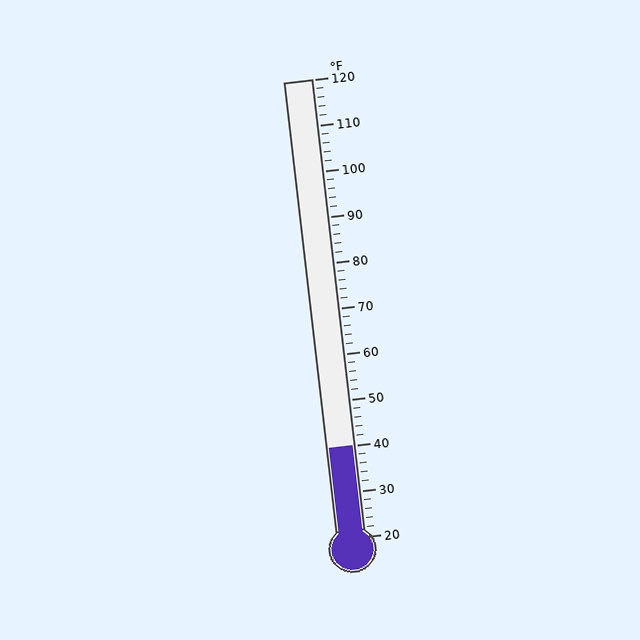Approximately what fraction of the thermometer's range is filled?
The thermometer is filled to approximately 20% of its range.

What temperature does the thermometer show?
The thermometer shows approximately 40°F.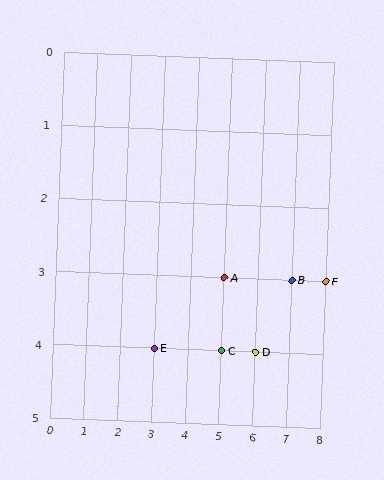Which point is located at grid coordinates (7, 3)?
Point B is at (7, 3).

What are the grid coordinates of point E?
Point E is at grid coordinates (3, 4).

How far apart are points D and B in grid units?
Points D and B are 1 column and 1 row apart (about 1.4 grid units diagonally).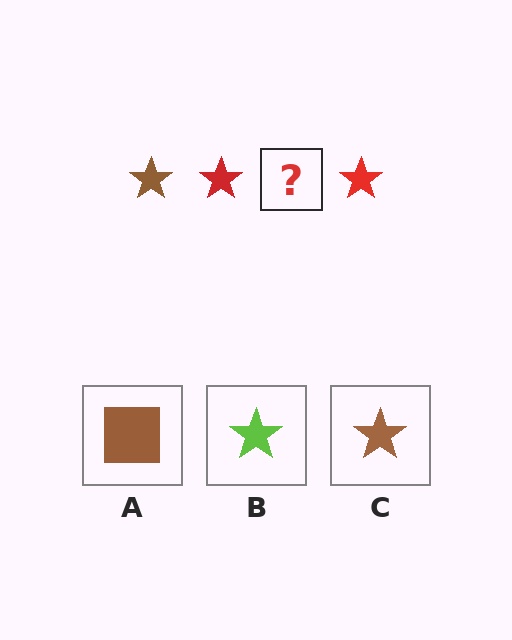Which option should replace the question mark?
Option C.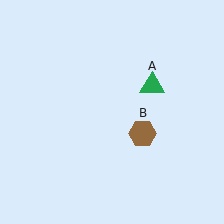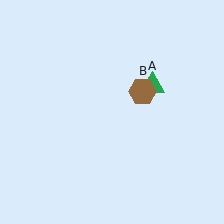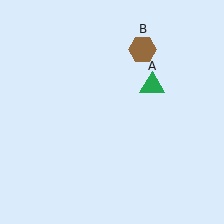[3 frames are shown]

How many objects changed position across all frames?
1 object changed position: brown hexagon (object B).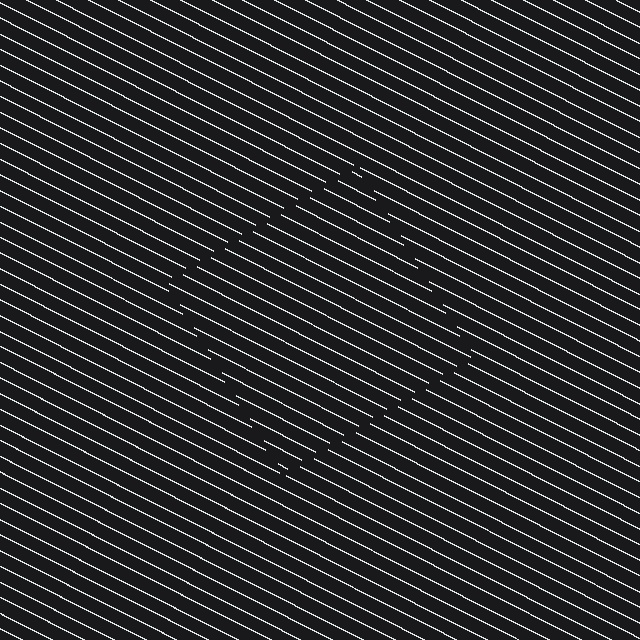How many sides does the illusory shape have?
4 sides — the line-ends trace a square.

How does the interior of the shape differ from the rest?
The interior of the shape contains the same grating, shifted by half a period — the contour is defined by the phase discontinuity where line-ends from the inner and outer gratings abut.